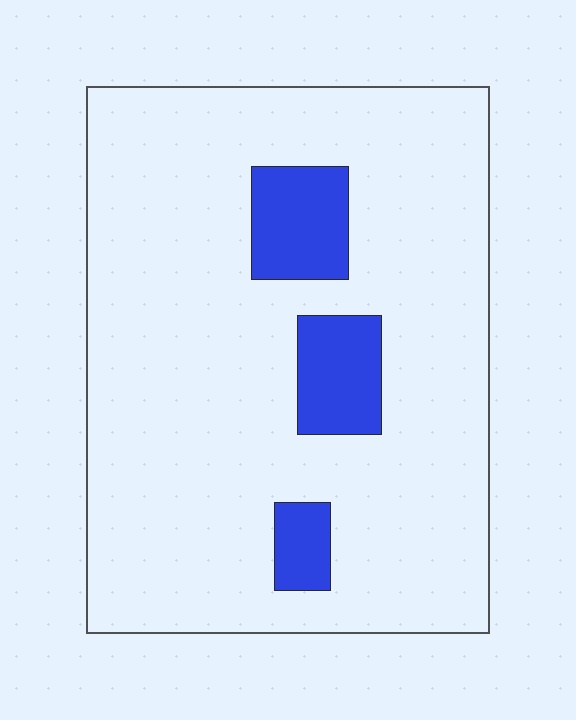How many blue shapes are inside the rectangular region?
3.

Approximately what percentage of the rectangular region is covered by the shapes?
Approximately 10%.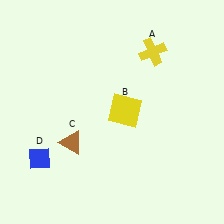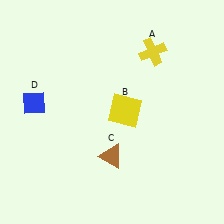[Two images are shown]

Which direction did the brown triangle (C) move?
The brown triangle (C) moved right.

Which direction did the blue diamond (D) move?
The blue diamond (D) moved up.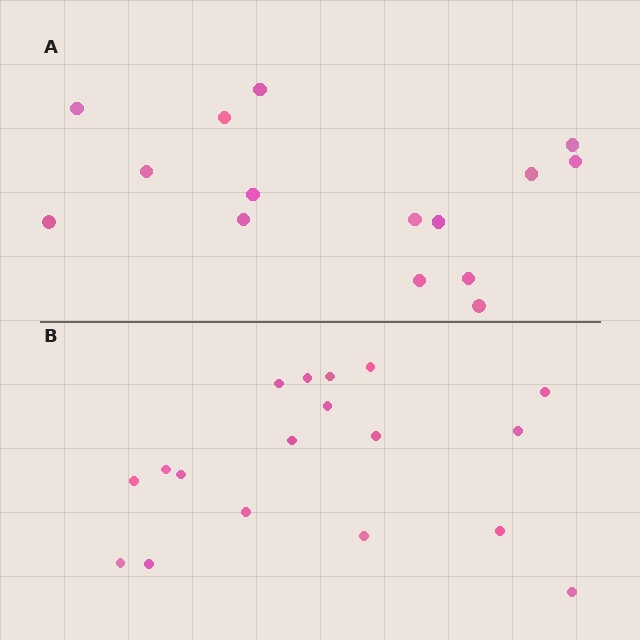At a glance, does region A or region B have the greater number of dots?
Region B (the bottom region) has more dots.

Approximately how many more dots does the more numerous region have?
Region B has just a few more — roughly 2 or 3 more dots than region A.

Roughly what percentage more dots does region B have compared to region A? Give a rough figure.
About 20% more.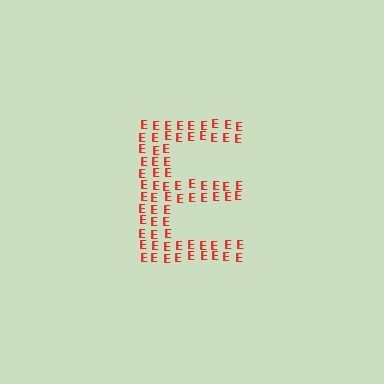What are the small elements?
The small elements are letter E's.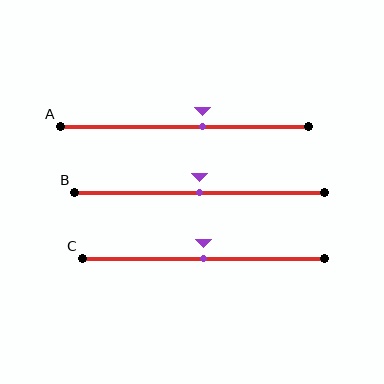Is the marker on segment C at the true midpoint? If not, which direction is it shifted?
Yes, the marker on segment C is at the true midpoint.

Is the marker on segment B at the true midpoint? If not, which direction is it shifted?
Yes, the marker on segment B is at the true midpoint.